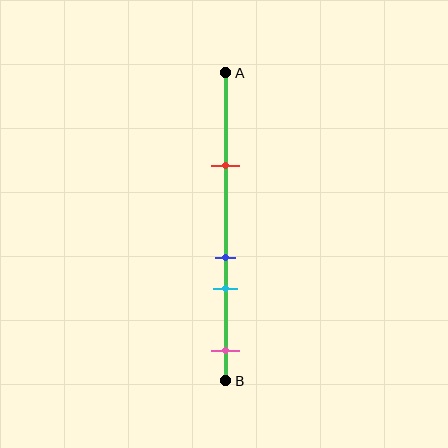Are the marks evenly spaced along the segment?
No, the marks are not evenly spaced.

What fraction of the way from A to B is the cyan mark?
The cyan mark is approximately 70% (0.7) of the way from A to B.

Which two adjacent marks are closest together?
The blue and cyan marks are the closest adjacent pair.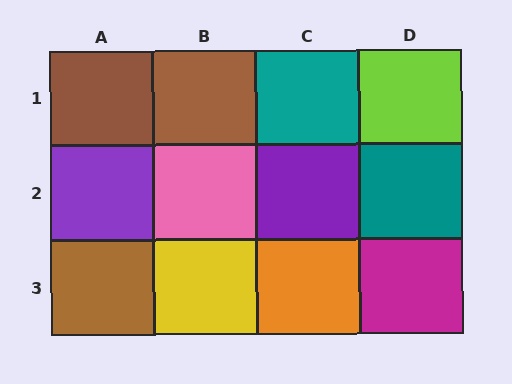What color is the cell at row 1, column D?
Lime.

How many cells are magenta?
1 cell is magenta.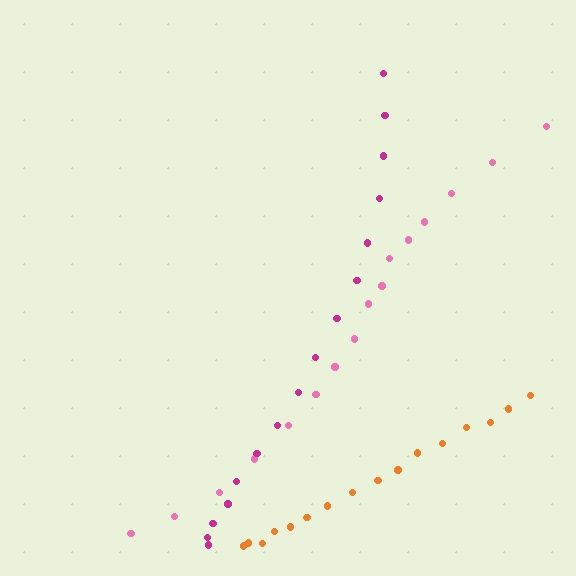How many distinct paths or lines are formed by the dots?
There are 3 distinct paths.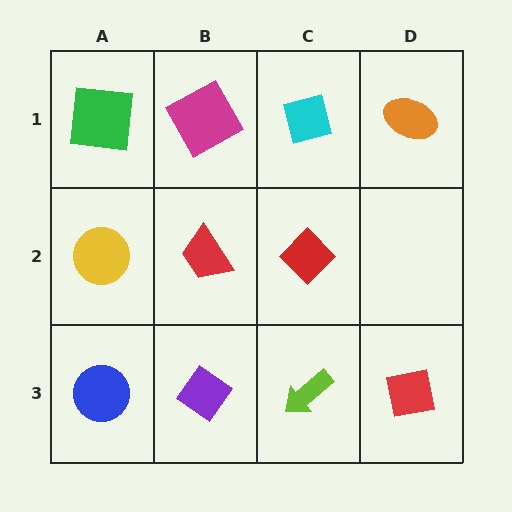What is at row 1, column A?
A green square.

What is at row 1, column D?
An orange ellipse.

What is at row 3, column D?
A red square.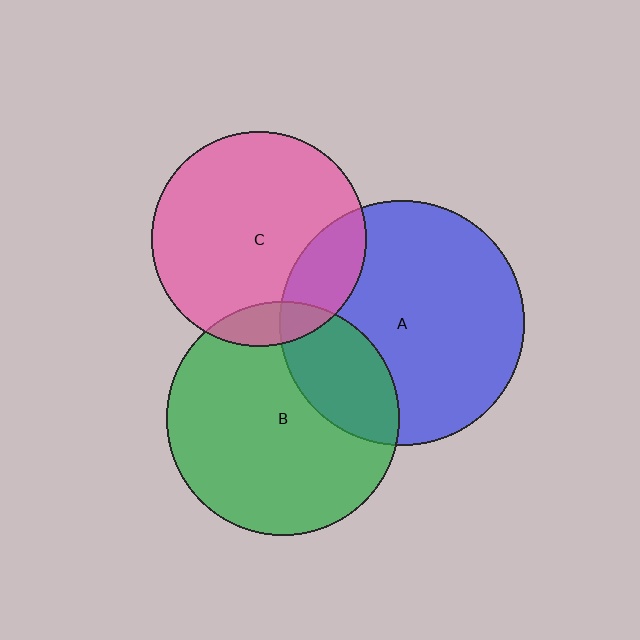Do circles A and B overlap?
Yes.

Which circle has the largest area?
Circle A (blue).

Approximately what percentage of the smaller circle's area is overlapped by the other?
Approximately 25%.